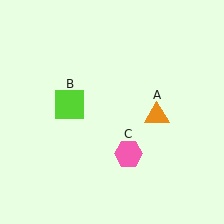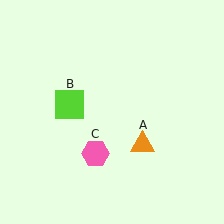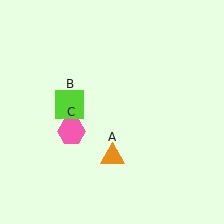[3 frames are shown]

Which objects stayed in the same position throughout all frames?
Lime square (object B) remained stationary.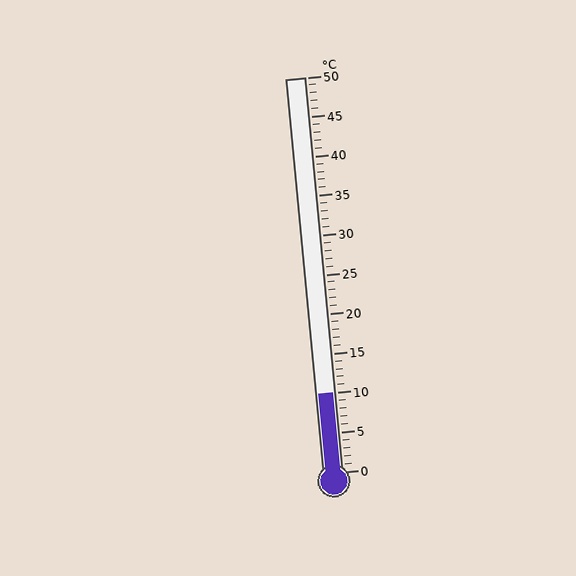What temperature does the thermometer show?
The thermometer shows approximately 10°C.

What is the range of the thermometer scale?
The thermometer scale ranges from 0°C to 50°C.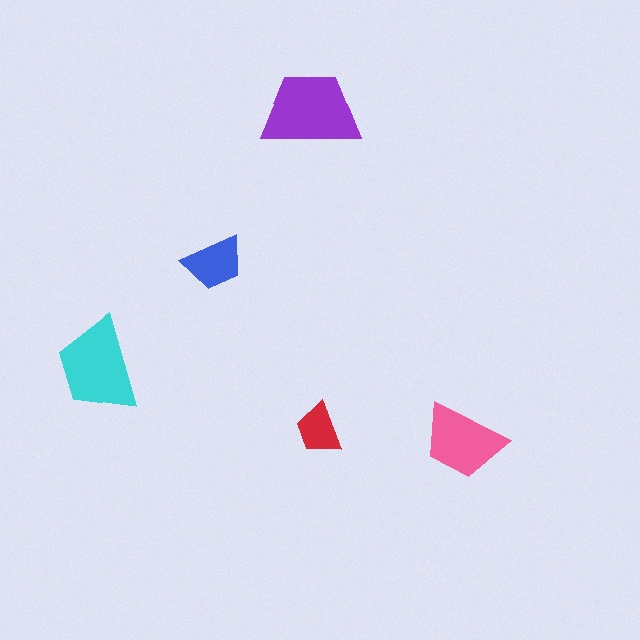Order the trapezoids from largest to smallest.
the purple one, the cyan one, the pink one, the blue one, the red one.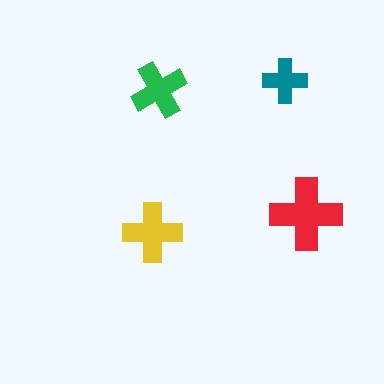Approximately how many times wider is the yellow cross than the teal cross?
About 1.5 times wider.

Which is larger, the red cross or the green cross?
The red one.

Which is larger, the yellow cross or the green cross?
The yellow one.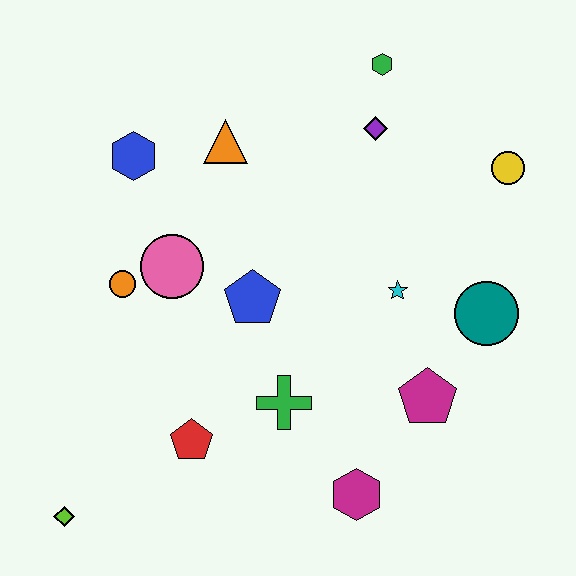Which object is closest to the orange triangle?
The blue hexagon is closest to the orange triangle.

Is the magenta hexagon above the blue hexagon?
No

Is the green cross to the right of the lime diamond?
Yes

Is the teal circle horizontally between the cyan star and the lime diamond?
No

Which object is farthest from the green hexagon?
The lime diamond is farthest from the green hexagon.